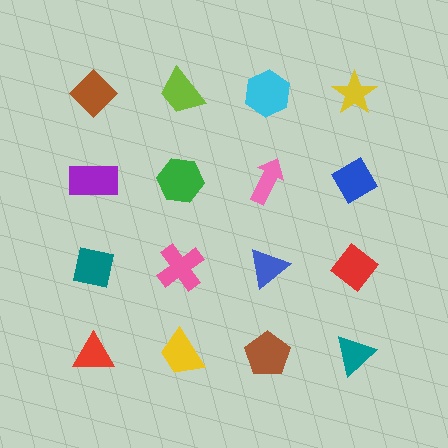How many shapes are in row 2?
4 shapes.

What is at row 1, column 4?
A yellow star.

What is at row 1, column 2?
A lime trapezoid.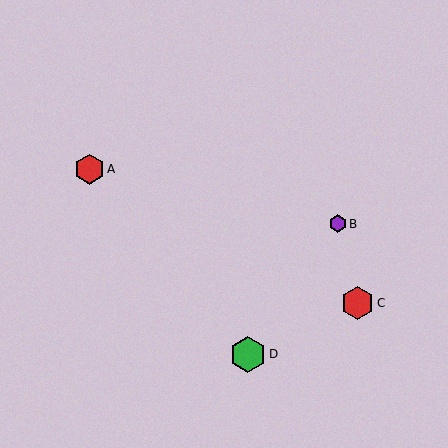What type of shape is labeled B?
Shape B is a purple hexagon.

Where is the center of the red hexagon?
The center of the red hexagon is at (89, 169).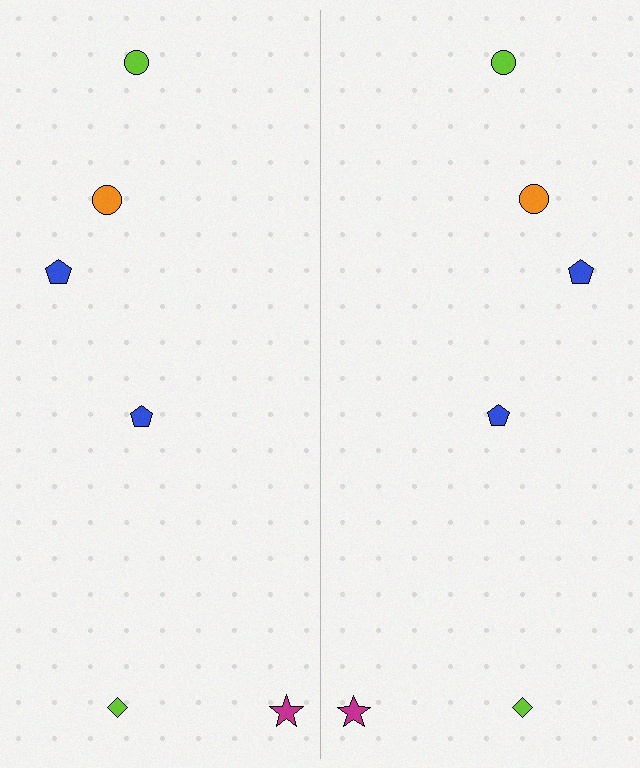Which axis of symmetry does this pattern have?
The pattern has a vertical axis of symmetry running through the center of the image.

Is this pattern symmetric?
Yes, this pattern has bilateral (reflection) symmetry.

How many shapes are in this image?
There are 12 shapes in this image.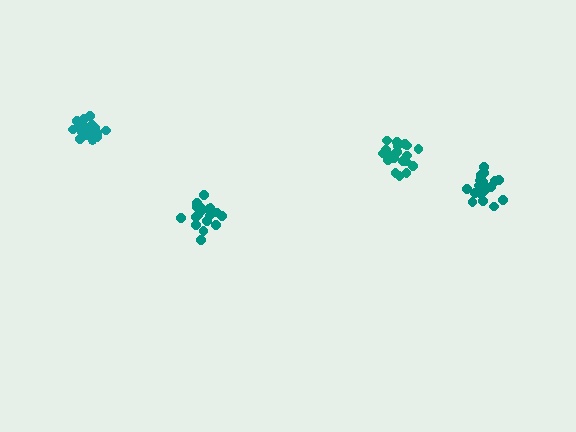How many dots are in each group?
Group 1: 19 dots, Group 2: 19 dots, Group 3: 21 dots, Group 4: 19 dots (78 total).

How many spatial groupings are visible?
There are 4 spatial groupings.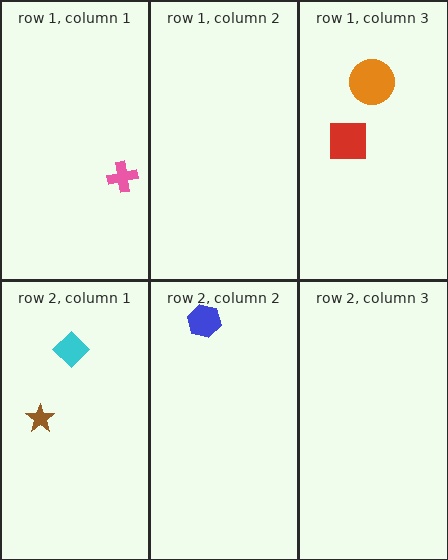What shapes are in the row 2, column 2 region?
The blue hexagon.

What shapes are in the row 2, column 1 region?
The brown star, the cyan diamond.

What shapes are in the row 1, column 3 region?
The orange circle, the red square.